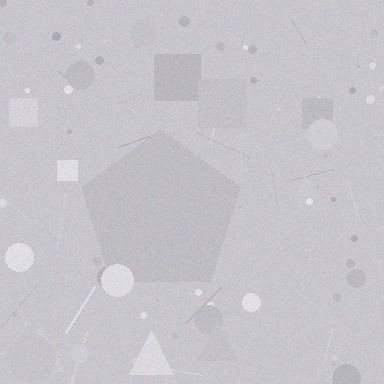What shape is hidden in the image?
A pentagon is hidden in the image.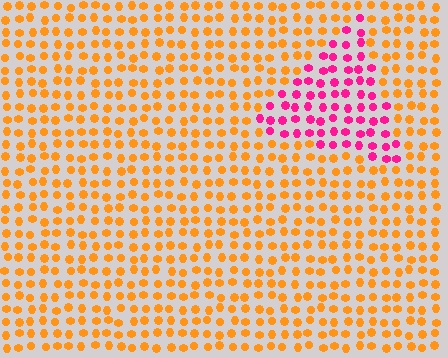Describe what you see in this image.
The image is filled with small orange elements in a uniform arrangement. A triangle-shaped region is visible where the elements are tinted to a slightly different hue, forming a subtle color boundary.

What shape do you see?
I see a triangle.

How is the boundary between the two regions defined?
The boundary is defined purely by a slight shift in hue (about 65 degrees). Spacing, size, and orientation are identical on both sides.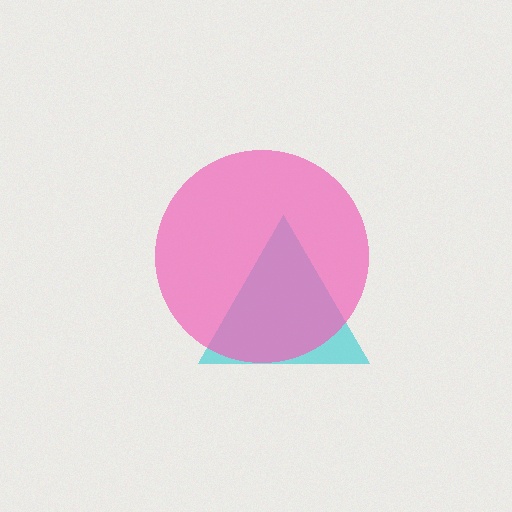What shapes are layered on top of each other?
The layered shapes are: a cyan triangle, a pink circle.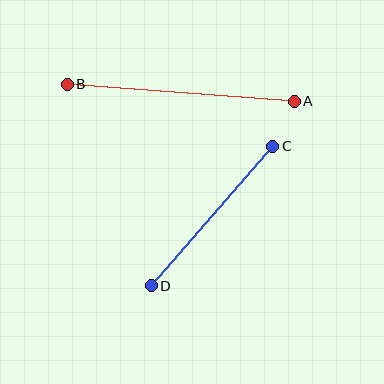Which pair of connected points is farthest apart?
Points A and B are farthest apart.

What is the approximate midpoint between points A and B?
The midpoint is at approximately (181, 93) pixels.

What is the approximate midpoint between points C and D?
The midpoint is at approximately (212, 216) pixels.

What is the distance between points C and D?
The distance is approximately 185 pixels.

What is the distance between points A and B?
The distance is approximately 228 pixels.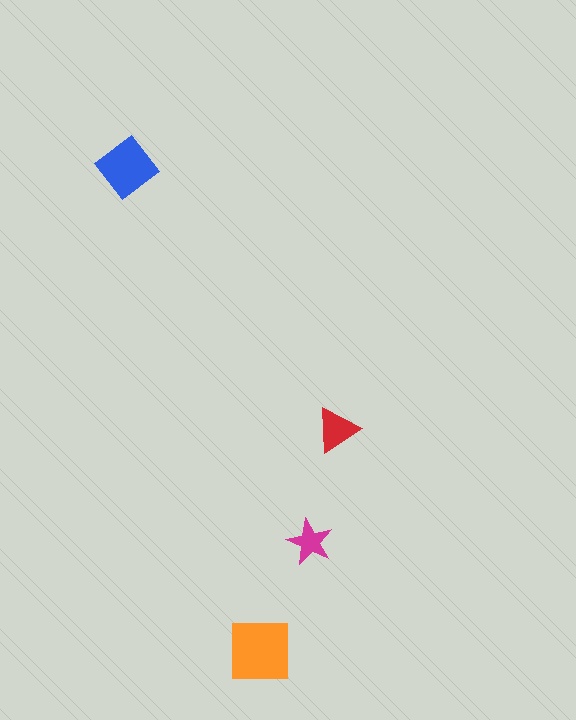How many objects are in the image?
There are 4 objects in the image.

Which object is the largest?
The orange square.